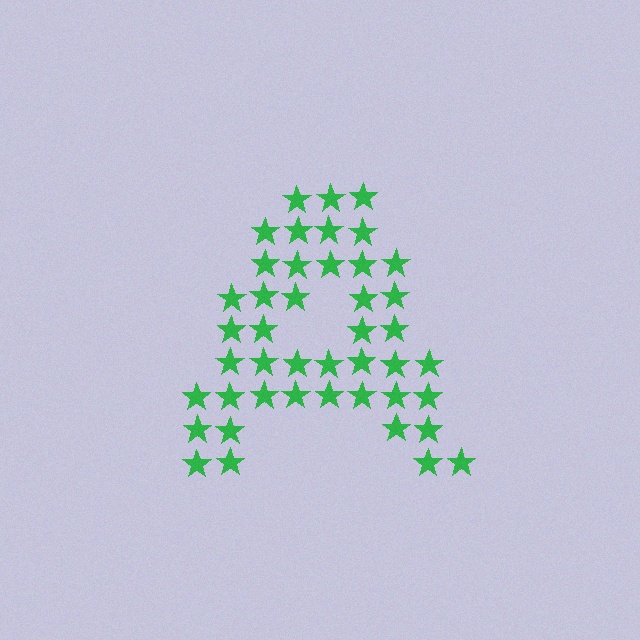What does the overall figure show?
The overall figure shows the letter A.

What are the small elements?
The small elements are stars.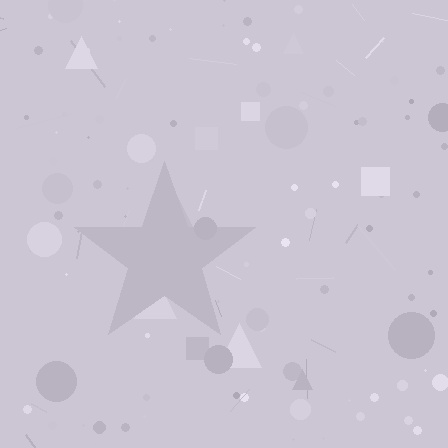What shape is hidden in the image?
A star is hidden in the image.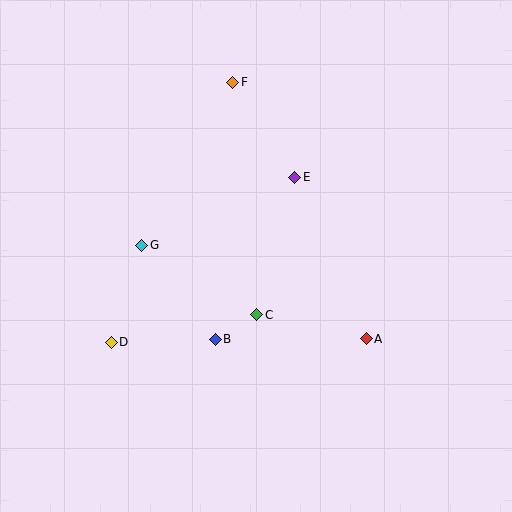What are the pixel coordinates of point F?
Point F is at (233, 82).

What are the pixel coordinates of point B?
Point B is at (215, 339).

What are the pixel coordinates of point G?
Point G is at (142, 245).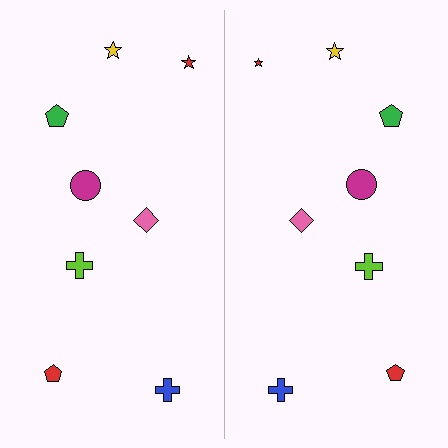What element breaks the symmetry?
The red star on the right side has a different size than its mirror counterpart.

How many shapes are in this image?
There are 16 shapes in this image.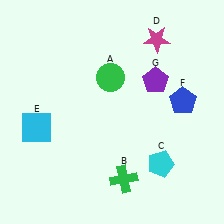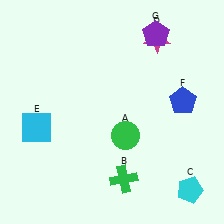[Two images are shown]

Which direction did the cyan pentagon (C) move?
The cyan pentagon (C) moved right.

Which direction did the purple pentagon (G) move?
The purple pentagon (G) moved up.